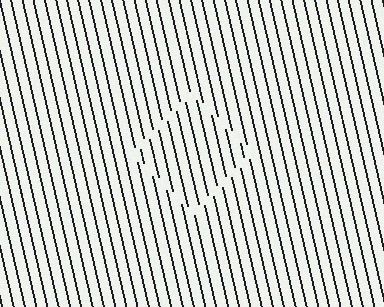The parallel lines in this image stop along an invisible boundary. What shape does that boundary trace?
An illusory square. The interior of the shape contains the same grating, shifted by half a period — the contour is defined by the phase discontinuity where line-ends from the inner and outer gratings abut.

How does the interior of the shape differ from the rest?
The interior of the shape contains the same grating, shifted by half a period — the contour is defined by the phase discontinuity where line-ends from the inner and outer gratings abut.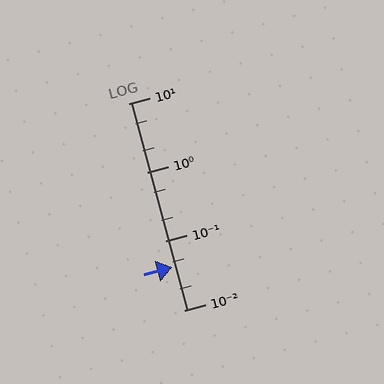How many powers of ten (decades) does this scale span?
The scale spans 3 decades, from 0.01 to 10.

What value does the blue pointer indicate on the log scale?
The pointer indicates approximately 0.042.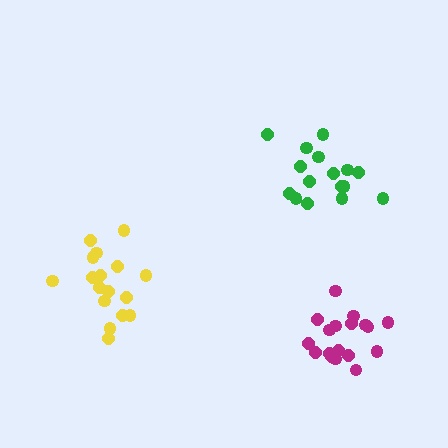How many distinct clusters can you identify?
There are 3 distinct clusters.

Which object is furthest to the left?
The yellow cluster is leftmost.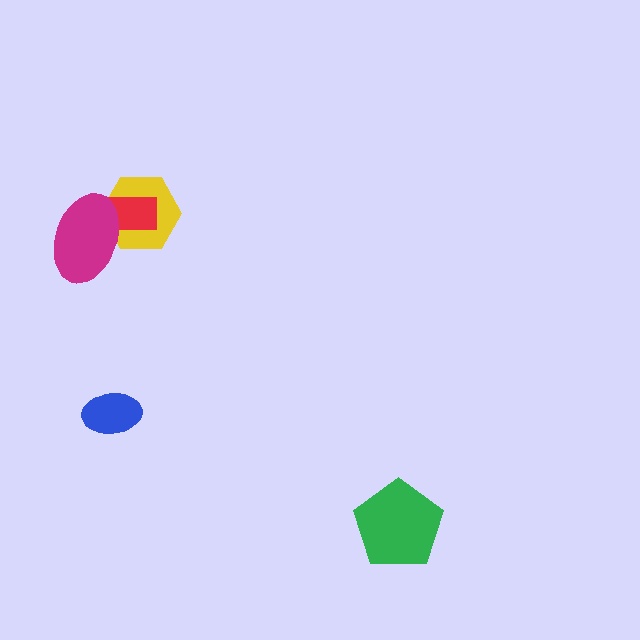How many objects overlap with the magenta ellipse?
2 objects overlap with the magenta ellipse.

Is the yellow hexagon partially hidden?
Yes, it is partially covered by another shape.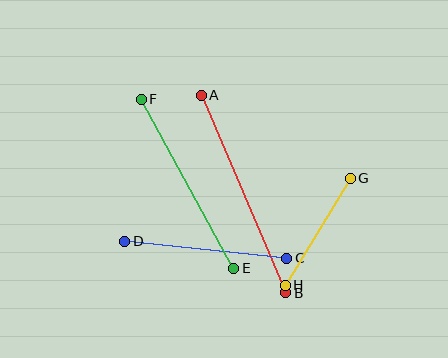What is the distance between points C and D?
The distance is approximately 163 pixels.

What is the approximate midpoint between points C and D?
The midpoint is at approximately (206, 250) pixels.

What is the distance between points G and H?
The distance is approximately 126 pixels.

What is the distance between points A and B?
The distance is approximately 215 pixels.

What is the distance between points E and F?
The distance is approximately 192 pixels.